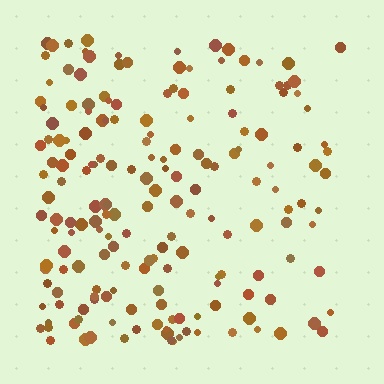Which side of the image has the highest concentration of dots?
The left.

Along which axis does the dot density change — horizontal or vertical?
Horizontal.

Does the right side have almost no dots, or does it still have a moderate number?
Still a moderate number, just noticeably fewer than the left.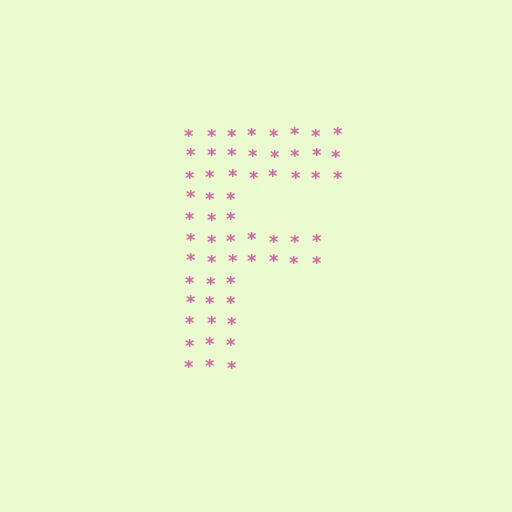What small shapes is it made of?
It is made of small asterisks.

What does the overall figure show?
The overall figure shows the letter F.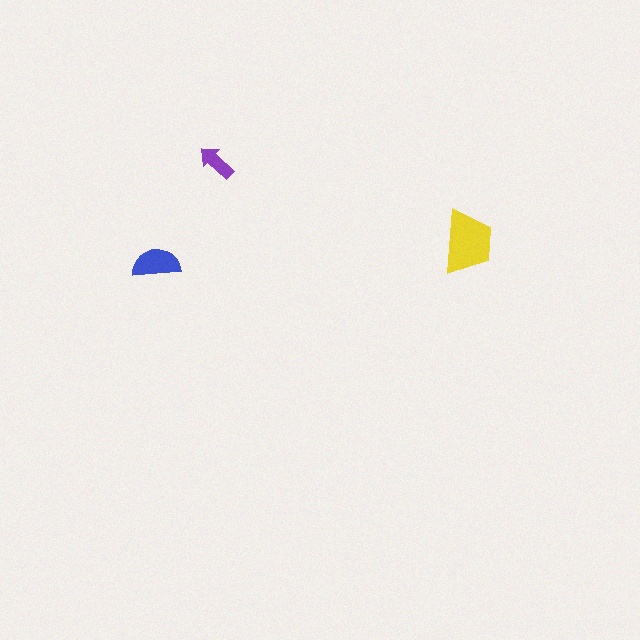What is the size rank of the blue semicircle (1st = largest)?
2nd.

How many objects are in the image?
There are 3 objects in the image.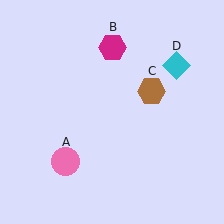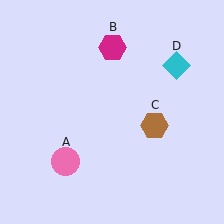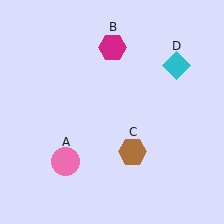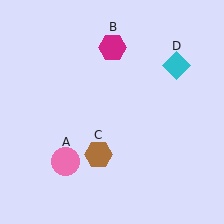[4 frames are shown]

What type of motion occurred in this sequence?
The brown hexagon (object C) rotated clockwise around the center of the scene.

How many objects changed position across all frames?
1 object changed position: brown hexagon (object C).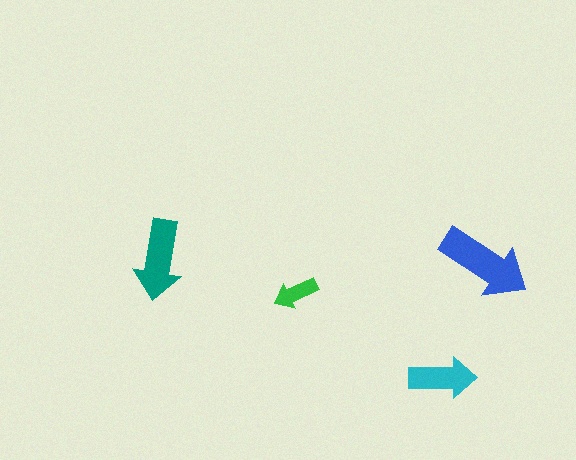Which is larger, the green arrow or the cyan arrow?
The cyan one.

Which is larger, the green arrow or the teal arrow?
The teal one.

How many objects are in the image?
There are 4 objects in the image.